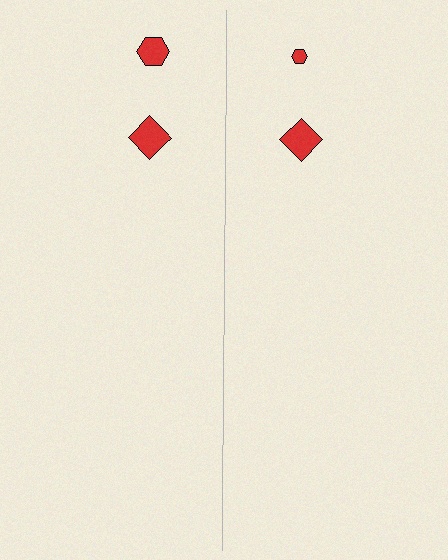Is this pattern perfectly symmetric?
No, the pattern is not perfectly symmetric. The red hexagon on the right side has a different size than its mirror counterpart.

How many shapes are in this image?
There are 4 shapes in this image.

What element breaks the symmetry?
The red hexagon on the right side has a different size than its mirror counterpart.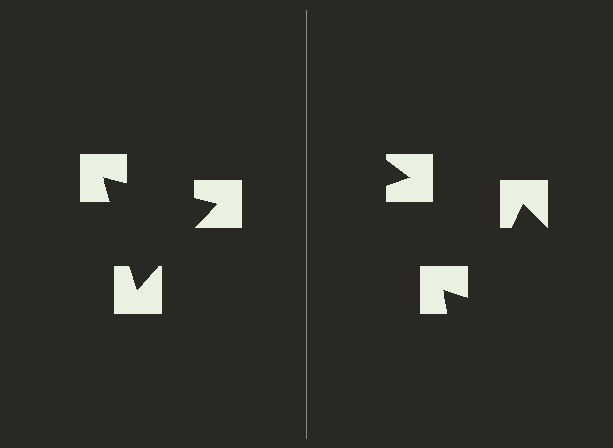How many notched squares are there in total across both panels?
6 — 3 on each side.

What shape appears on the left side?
An illusory triangle.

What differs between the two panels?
The notched squares are positioned identically on both sides; only the wedge orientations differ. On the left they align to a triangle; on the right they are misaligned.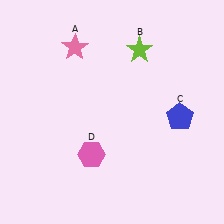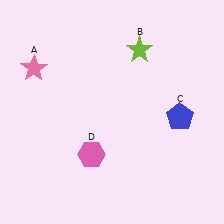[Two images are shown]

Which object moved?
The pink star (A) moved left.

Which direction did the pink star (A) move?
The pink star (A) moved left.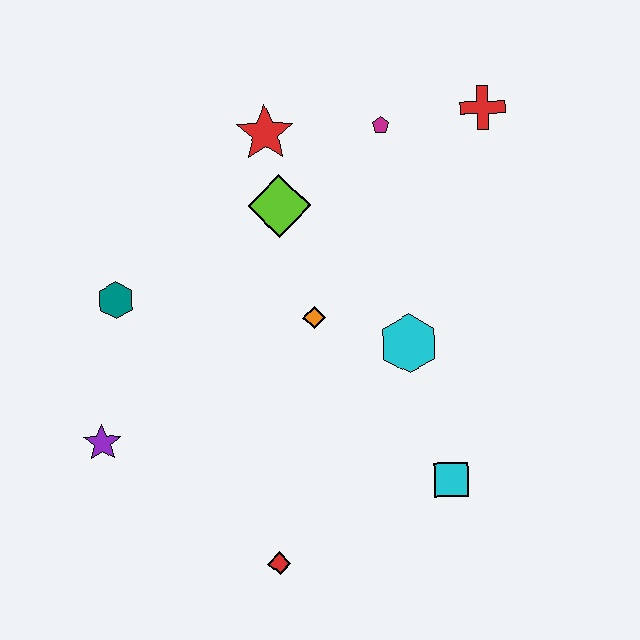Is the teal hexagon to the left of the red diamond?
Yes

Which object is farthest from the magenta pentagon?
The red diamond is farthest from the magenta pentagon.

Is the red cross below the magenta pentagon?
No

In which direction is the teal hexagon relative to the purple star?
The teal hexagon is above the purple star.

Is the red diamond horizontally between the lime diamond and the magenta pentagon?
No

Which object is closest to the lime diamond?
The red star is closest to the lime diamond.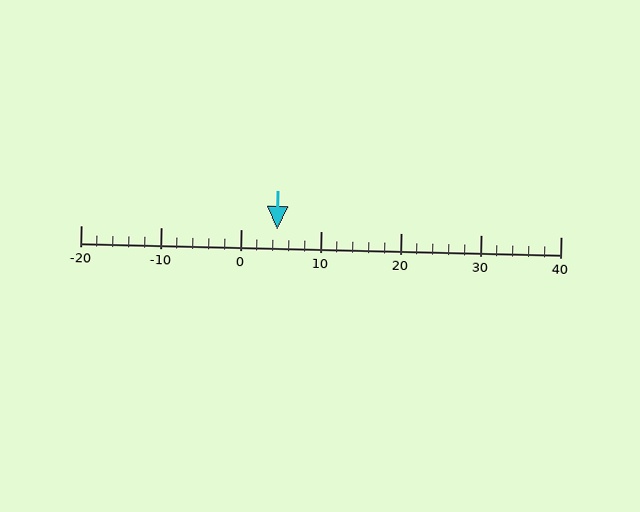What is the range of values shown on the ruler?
The ruler shows values from -20 to 40.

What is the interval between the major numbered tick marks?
The major tick marks are spaced 10 units apart.